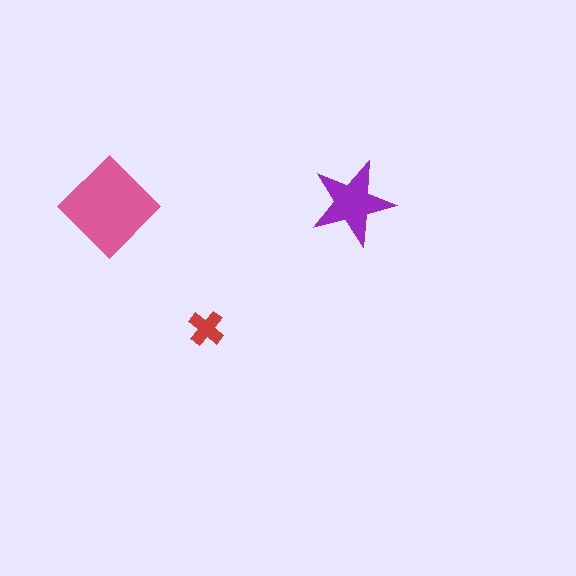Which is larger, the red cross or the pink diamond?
The pink diamond.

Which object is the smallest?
The red cross.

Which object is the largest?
The pink diamond.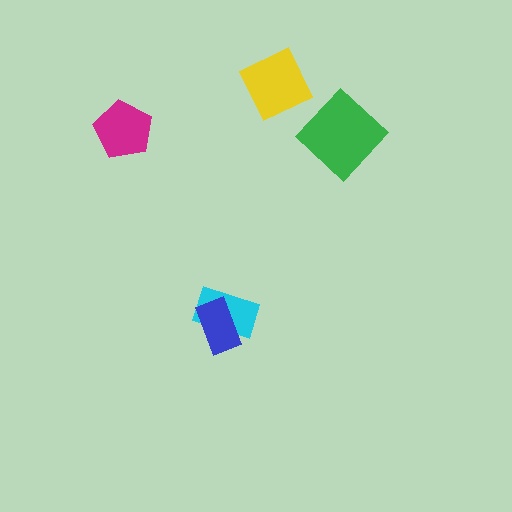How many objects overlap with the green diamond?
0 objects overlap with the green diamond.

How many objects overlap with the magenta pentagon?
0 objects overlap with the magenta pentagon.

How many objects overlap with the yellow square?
0 objects overlap with the yellow square.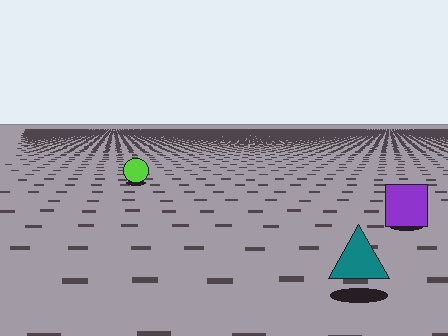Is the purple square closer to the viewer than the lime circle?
Yes. The purple square is closer — you can tell from the texture gradient: the ground texture is coarser near it.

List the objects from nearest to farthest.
From nearest to farthest: the teal triangle, the purple square, the lime circle.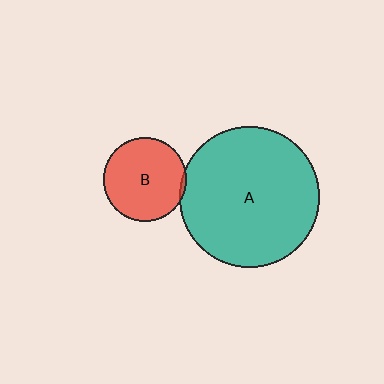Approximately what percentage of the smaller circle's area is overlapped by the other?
Approximately 5%.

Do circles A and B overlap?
Yes.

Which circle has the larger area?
Circle A (teal).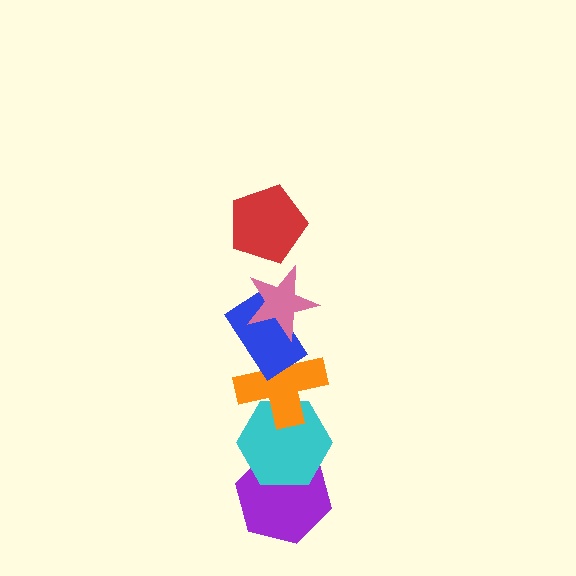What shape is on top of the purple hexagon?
The cyan hexagon is on top of the purple hexagon.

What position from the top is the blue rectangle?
The blue rectangle is 3rd from the top.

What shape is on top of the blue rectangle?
The pink star is on top of the blue rectangle.